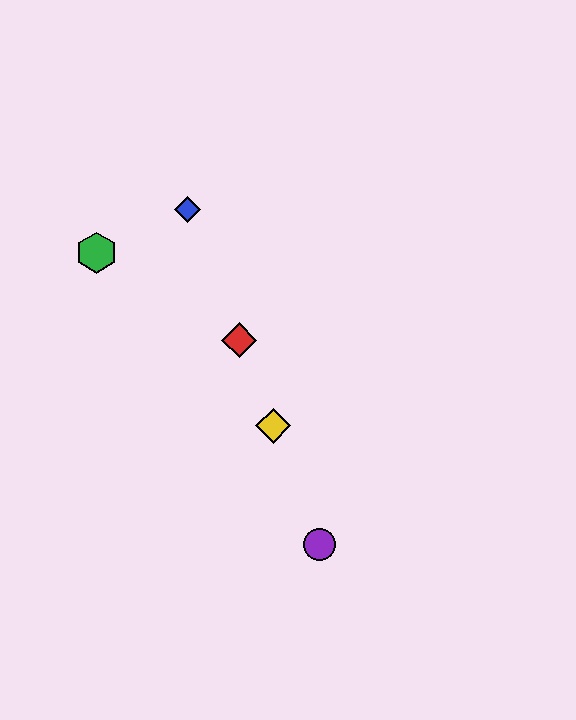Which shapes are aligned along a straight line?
The red diamond, the blue diamond, the yellow diamond, the purple circle are aligned along a straight line.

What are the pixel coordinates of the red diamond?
The red diamond is at (239, 340).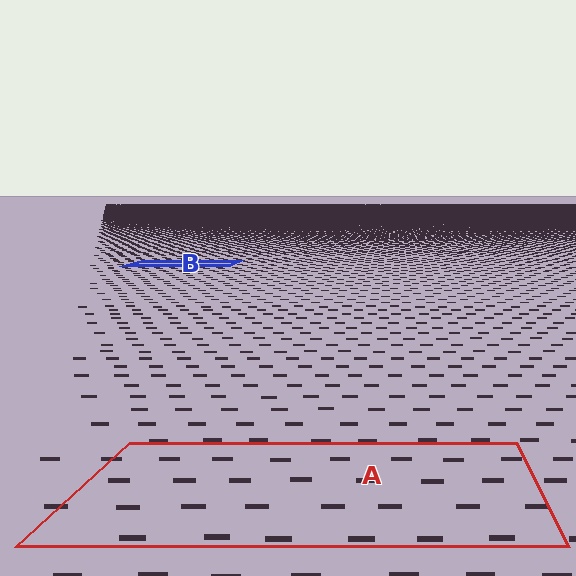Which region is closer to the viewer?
Region A is closer. The texture elements there are larger and more spread out.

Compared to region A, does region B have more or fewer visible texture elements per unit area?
Region B has more texture elements per unit area — they are packed more densely because it is farther away.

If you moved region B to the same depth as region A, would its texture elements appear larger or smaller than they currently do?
They would appear larger. At a closer depth, the same texture elements are projected at a bigger on-screen size.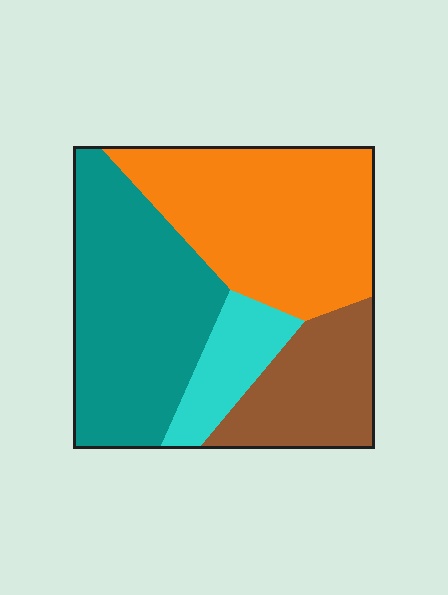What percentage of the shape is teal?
Teal covers around 35% of the shape.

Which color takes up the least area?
Cyan, at roughly 10%.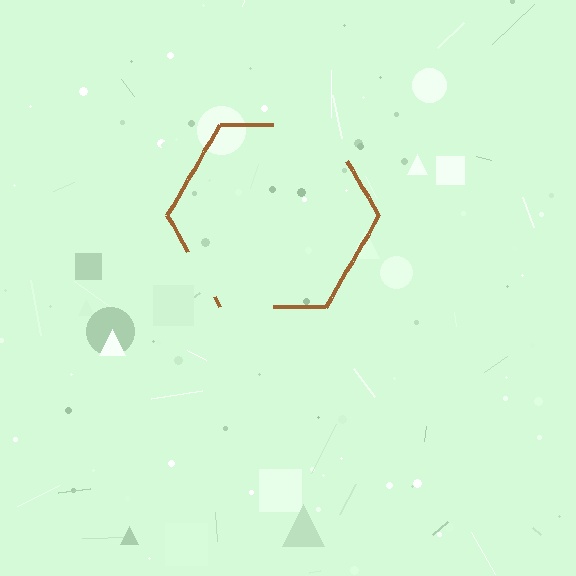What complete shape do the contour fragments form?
The contour fragments form a hexagon.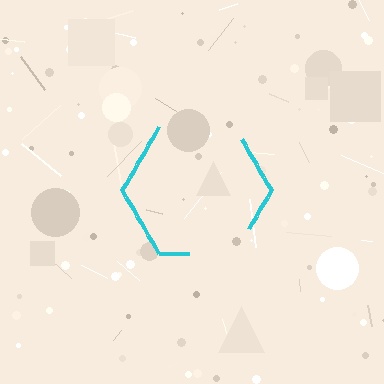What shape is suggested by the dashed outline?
The dashed outline suggests a hexagon.